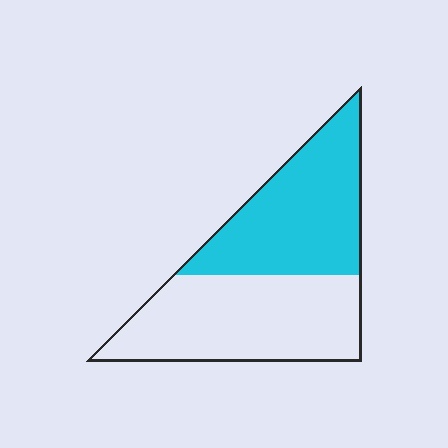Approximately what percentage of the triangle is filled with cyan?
Approximately 45%.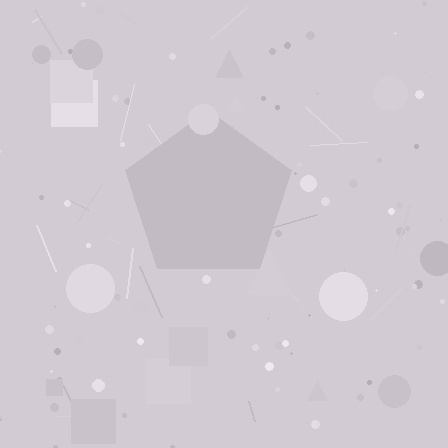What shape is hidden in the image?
A pentagon is hidden in the image.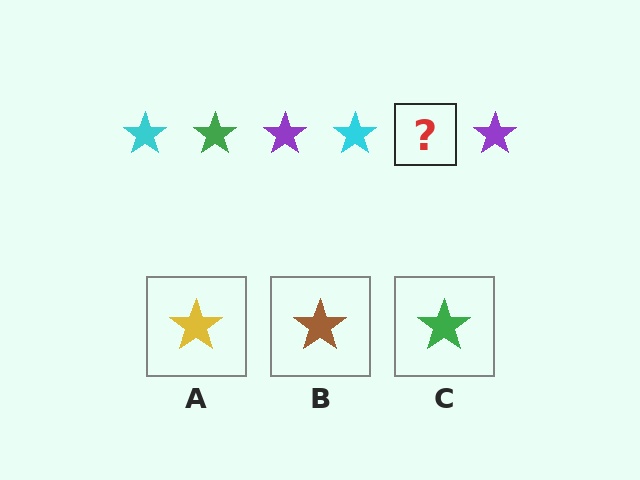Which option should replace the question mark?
Option C.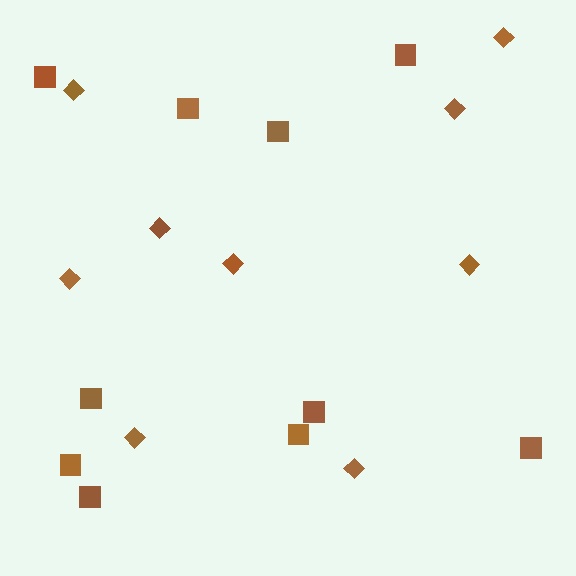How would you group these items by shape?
There are 2 groups: one group of diamonds (9) and one group of squares (10).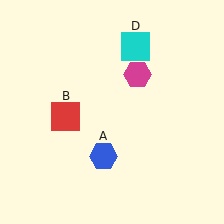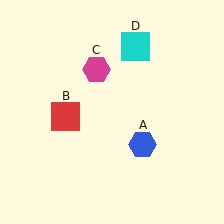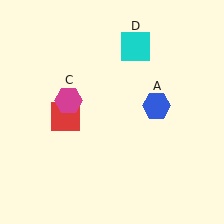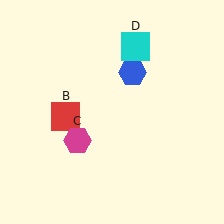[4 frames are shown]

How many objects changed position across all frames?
2 objects changed position: blue hexagon (object A), magenta hexagon (object C).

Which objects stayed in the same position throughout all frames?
Red square (object B) and cyan square (object D) remained stationary.